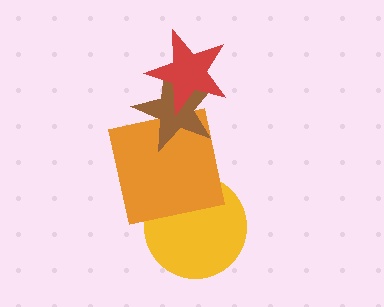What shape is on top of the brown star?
The red star is on top of the brown star.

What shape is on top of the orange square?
The brown star is on top of the orange square.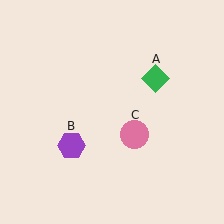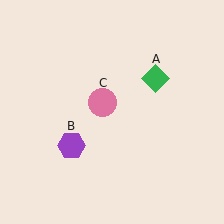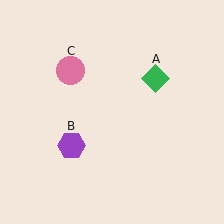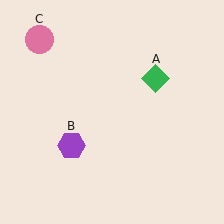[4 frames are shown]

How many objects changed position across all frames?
1 object changed position: pink circle (object C).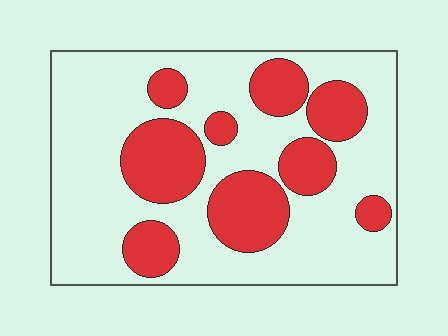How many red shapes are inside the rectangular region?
9.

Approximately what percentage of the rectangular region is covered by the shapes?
Approximately 30%.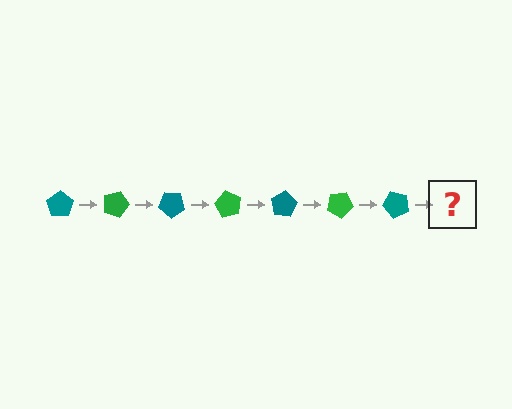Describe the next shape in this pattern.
It should be a green pentagon, rotated 140 degrees from the start.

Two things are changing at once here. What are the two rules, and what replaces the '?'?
The two rules are that it rotates 20 degrees each step and the color cycles through teal and green. The '?' should be a green pentagon, rotated 140 degrees from the start.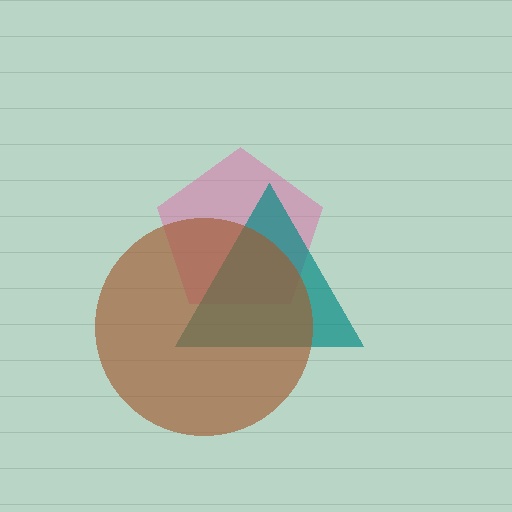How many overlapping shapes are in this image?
There are 3 overlapping shapes in the image.